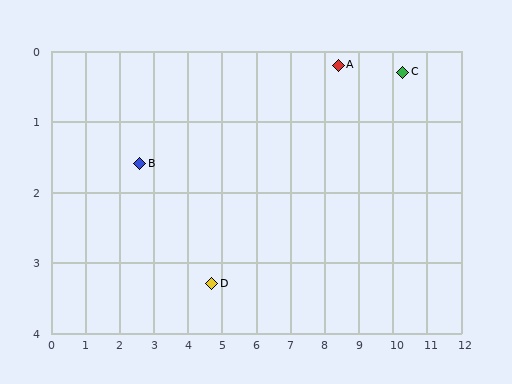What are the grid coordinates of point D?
Point D is at approximately (4.7, 3.3).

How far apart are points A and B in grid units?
Points A and B are about 6.0 grid units apart.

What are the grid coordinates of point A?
Point A is at approximately (8.4, 0.2).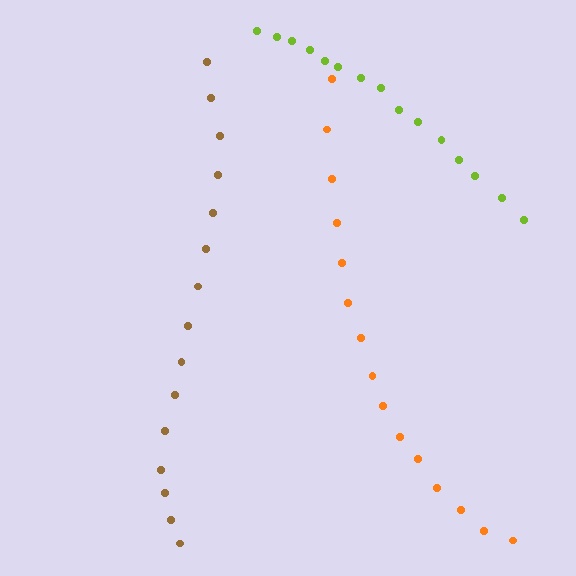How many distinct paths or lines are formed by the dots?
There are 3 distinct paths.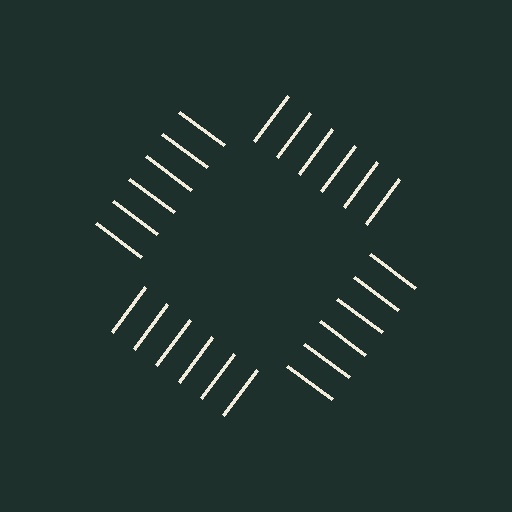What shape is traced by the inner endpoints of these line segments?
An illusory square — the line segments terminate on its edges but no continuous stroke is drawn.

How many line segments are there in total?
24 — 6 along each of the 4 edges.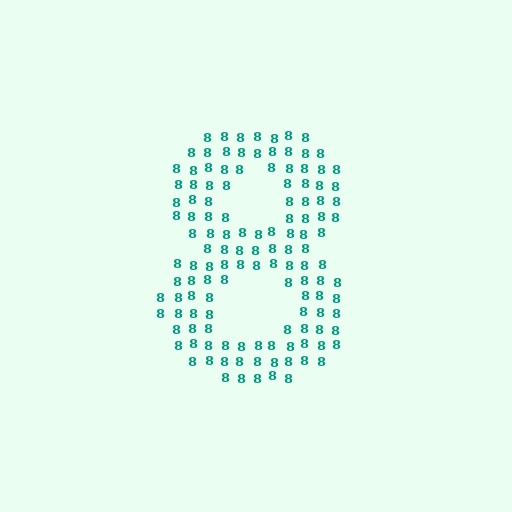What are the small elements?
The small elements are digit 8's.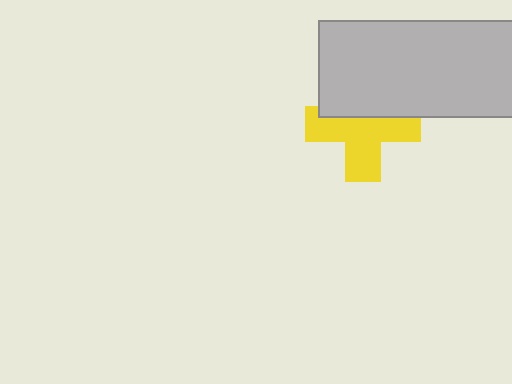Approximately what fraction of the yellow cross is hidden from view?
Roughly 38% of the yellow cross is hidden behind the light gray rectangle.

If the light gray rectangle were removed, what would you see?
You would see the complete yellow cross.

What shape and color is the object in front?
The object in front is a light gray rectangle.